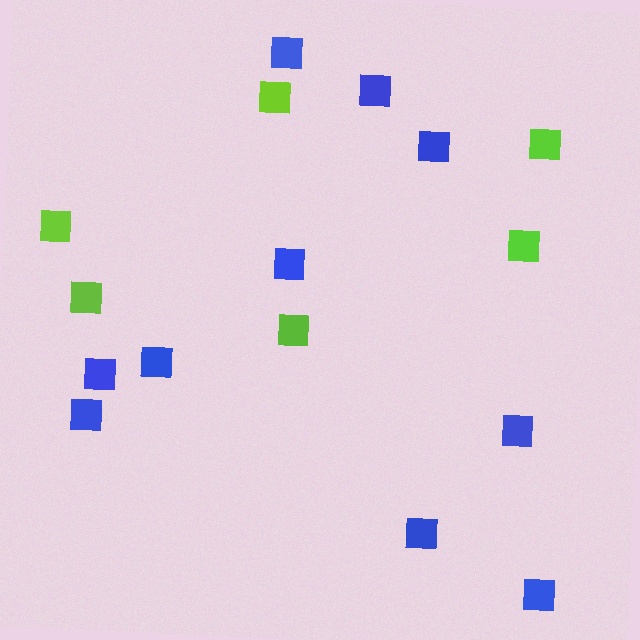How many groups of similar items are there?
There are 2 groups: one group of blue squares (10) and one group of lime squares (6).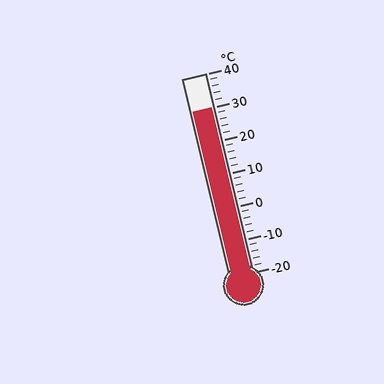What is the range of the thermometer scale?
The thermometer scale ranges from -20°C to 40°C.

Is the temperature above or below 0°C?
The temperature is above 0°C.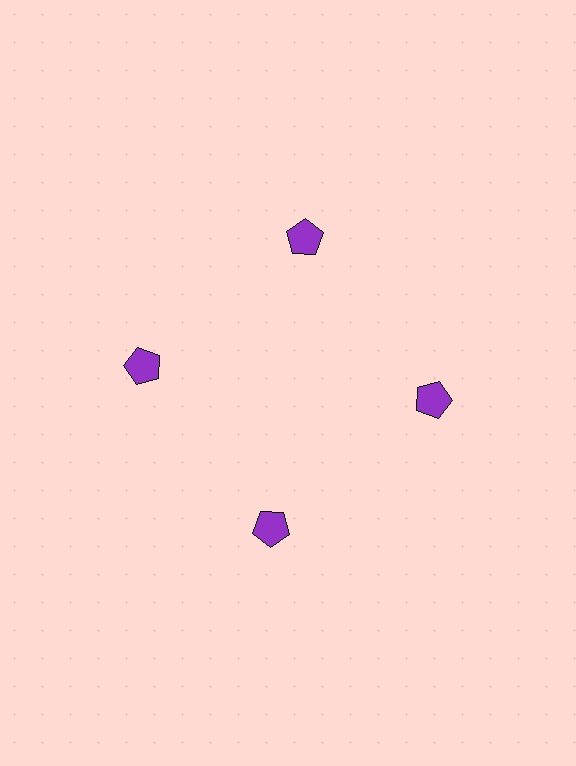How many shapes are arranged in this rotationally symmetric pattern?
There are 4 shapes, arranged in 4 groups of 1.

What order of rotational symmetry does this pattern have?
This pattern has 4-fold rotational symmetry.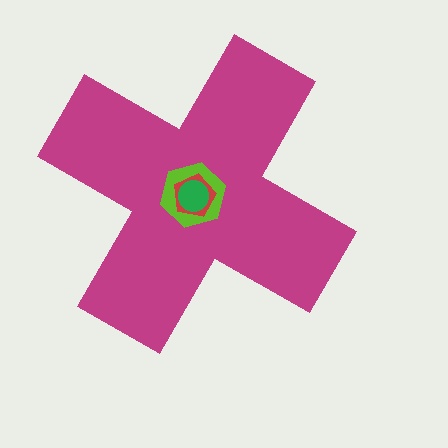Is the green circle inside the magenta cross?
Yes.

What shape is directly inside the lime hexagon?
The red pentagon.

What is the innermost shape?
The green circle.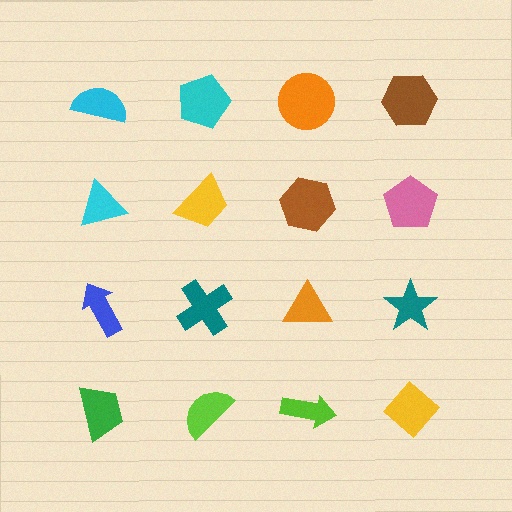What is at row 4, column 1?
A green trapezoid.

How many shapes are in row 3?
4 shapes.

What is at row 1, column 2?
A cyan pentagon.